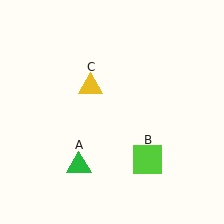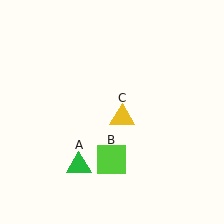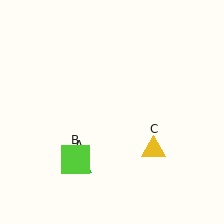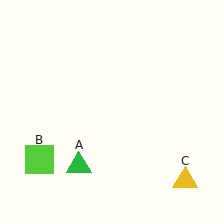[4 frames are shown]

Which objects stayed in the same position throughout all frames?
Green triangle (object A) remained stationary.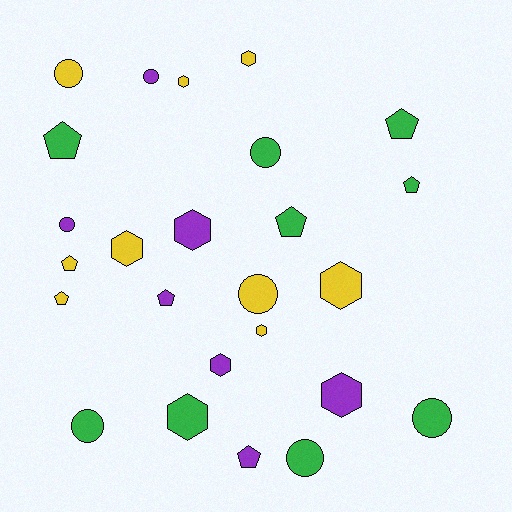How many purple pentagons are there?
There are 2 purple pentagons.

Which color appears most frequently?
Yellow, with 9 objects.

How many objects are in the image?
There are 25 objects.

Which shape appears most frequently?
Hexagon, with 9 objects.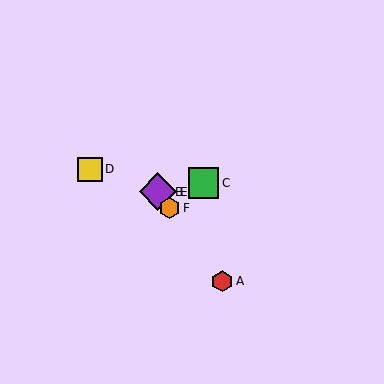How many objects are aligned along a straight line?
4 objects (A, B, E, F) are aligned along a straight line.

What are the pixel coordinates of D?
Object D is at (90, 169).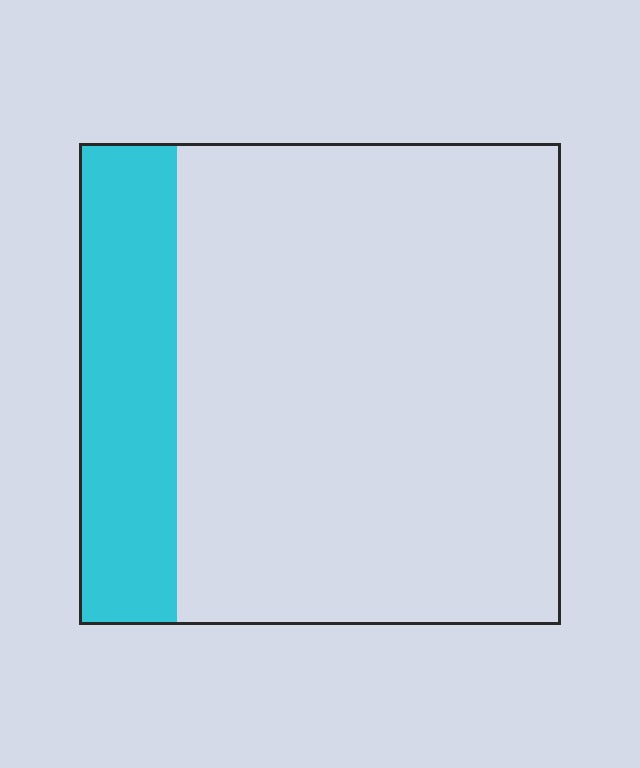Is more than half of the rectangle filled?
No.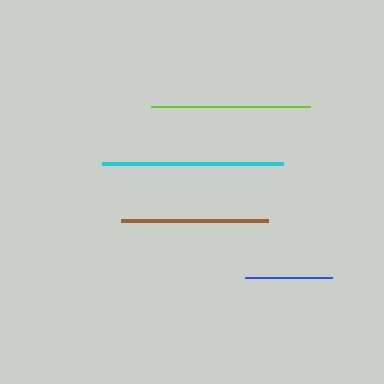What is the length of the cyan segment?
The cyan segment is approximately 181 pixels long.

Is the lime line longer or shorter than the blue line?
The lime line is longer than the blue line.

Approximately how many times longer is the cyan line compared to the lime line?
The cyan line is approximately 1.1 times the length of the lime line.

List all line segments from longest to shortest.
From longest to shortest: cyan, lime, brown, blue.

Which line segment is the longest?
The cyan line is the longest at approximately 181 pixels.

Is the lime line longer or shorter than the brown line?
The lime line is longer than the brown line.